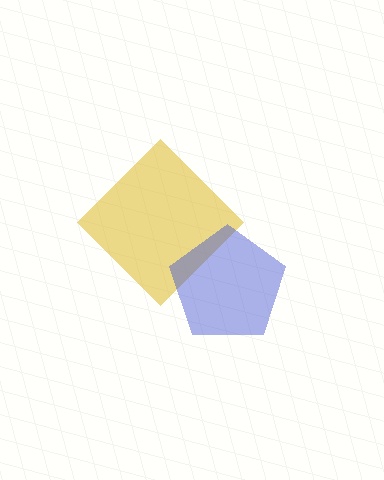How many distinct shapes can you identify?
There are 2 distinct shapes: a yellow diamond, a blue pentagon.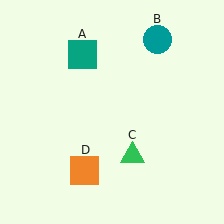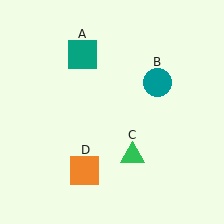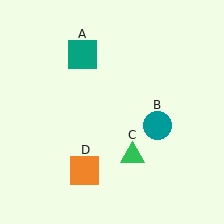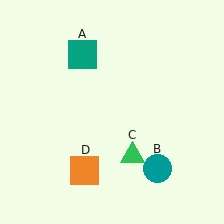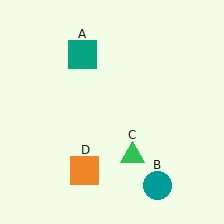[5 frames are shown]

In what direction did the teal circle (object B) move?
The teal circle (object B) moved down.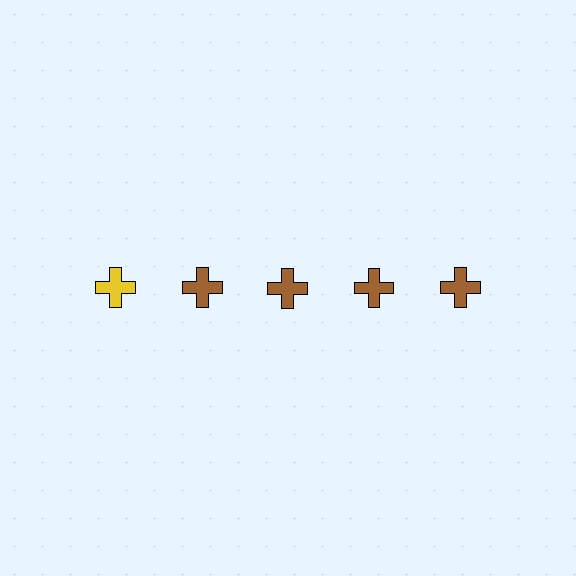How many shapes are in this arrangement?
There are 5 shapes arranged in a grid pattern.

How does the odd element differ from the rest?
It has a different color: yellow instead of brown.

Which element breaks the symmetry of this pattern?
The yellow cross in the top row, leftmost column breaks the symmetry. All other shapes are brown crosses.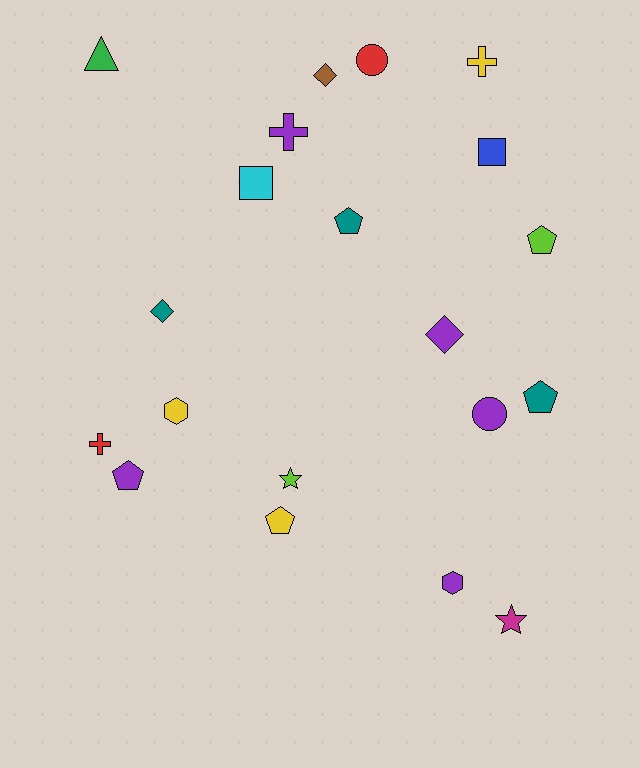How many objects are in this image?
There are 20 objects.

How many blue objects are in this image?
There is 1 blue object.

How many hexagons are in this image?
There are 2 hexagons.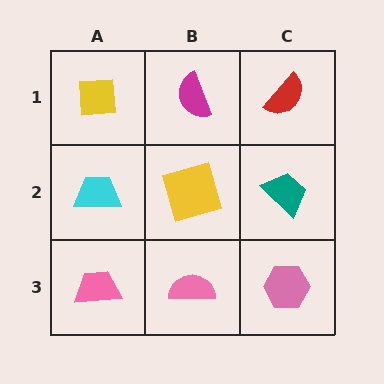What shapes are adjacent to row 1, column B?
A yellow square (row 2, column B), a yellow square (row 1, column A), a red semicircle (row 1, column C).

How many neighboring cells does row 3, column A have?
2.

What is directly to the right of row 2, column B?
A teal trapezoid.